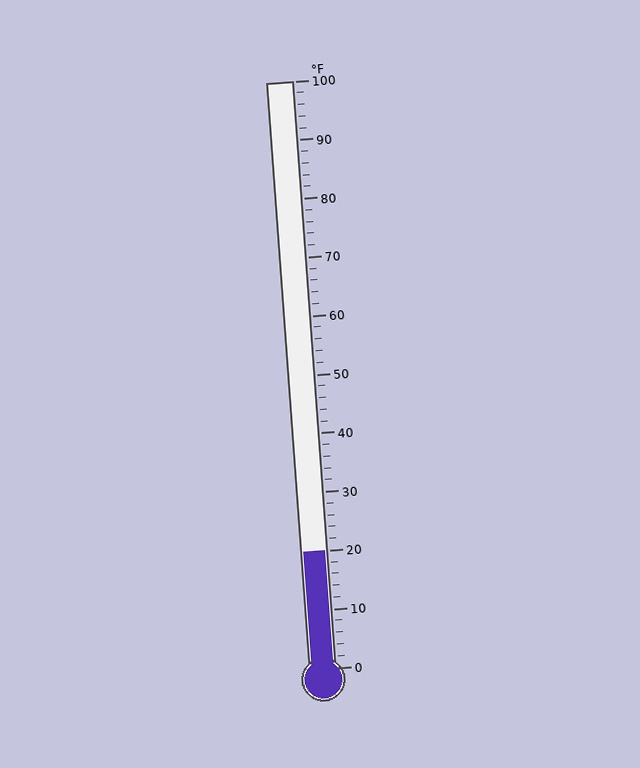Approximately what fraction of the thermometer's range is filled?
The thermometer is filled to approximately 20% of its range.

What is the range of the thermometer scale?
The thermometer scale ranges from 0°F to 100°F.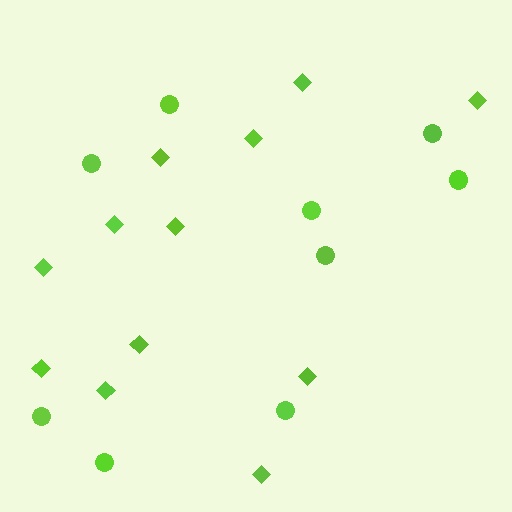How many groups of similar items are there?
There are 2 groups: one group of circles (9) and one group of diamonds (12).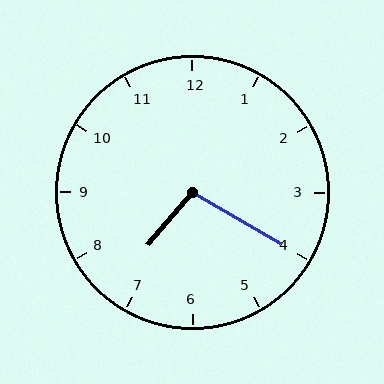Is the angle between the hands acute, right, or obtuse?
It is obtuse.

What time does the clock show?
7:20.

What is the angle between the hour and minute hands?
Approximately 100 degrees.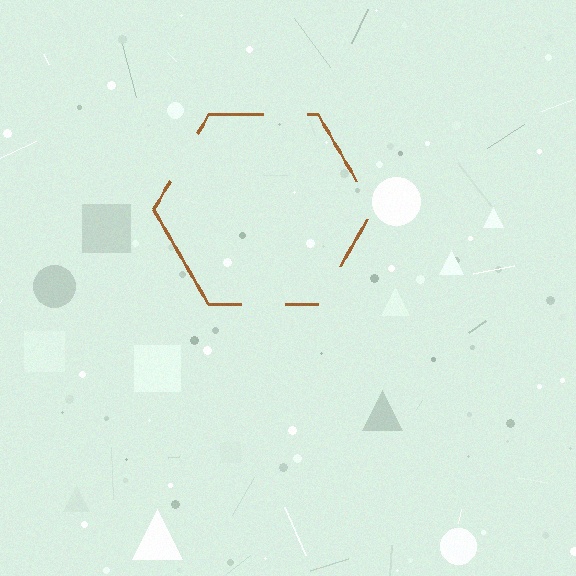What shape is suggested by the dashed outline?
The dashed outline suggests a hexagon.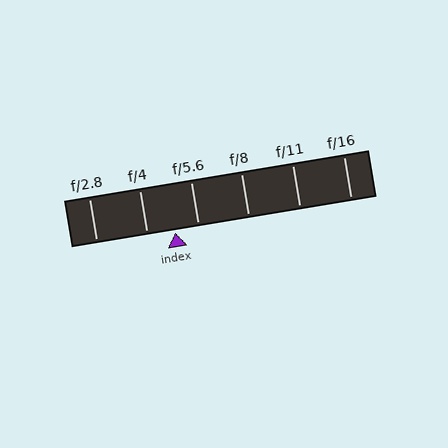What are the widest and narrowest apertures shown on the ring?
The widest aperture shown is f/2.8 and the narrowest is f/16.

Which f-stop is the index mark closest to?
The index mark is closest to f/5.6.